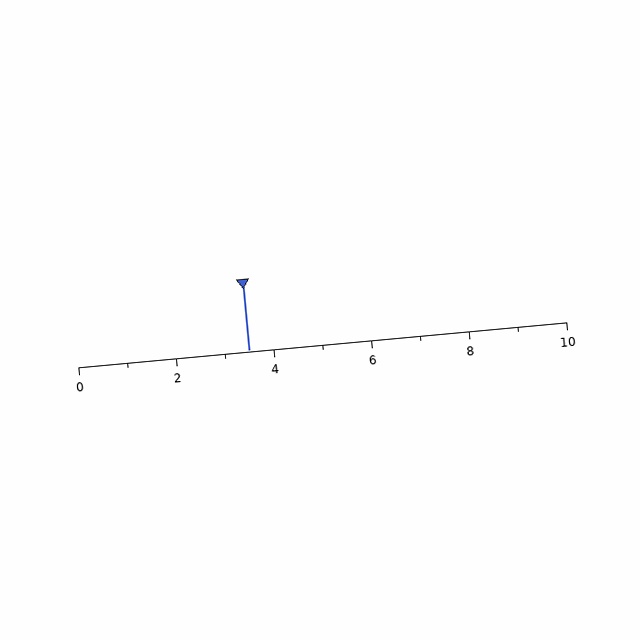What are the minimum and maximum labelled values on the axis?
The axis runs from 0 to 10.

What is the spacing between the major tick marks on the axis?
The major ticks are spaced 2 apart.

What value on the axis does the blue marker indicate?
The marker indicates approximately 3.5.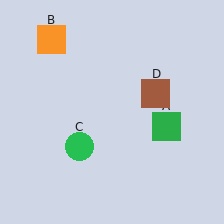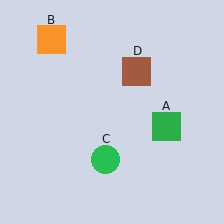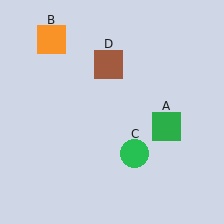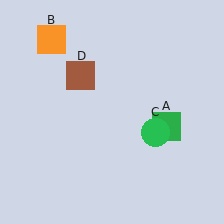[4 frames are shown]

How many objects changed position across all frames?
2 objects changed position: green circle (object C), brown square (object D).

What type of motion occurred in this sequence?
The green circle (object C), brown square (object D) rotated counterclockwise around the center of the scene.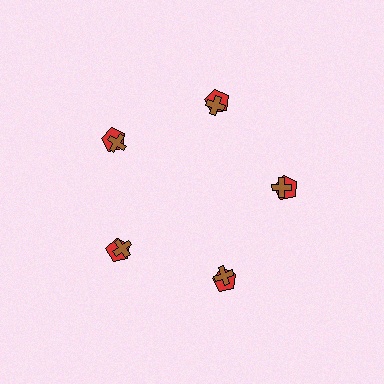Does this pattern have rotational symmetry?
Yes, this pattern has 5-fold rotational symmetry. It looks the same after rotating 72 degrees around the center.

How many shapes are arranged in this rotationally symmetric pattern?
There are 10 shapes, arranged in 5 groups of 2.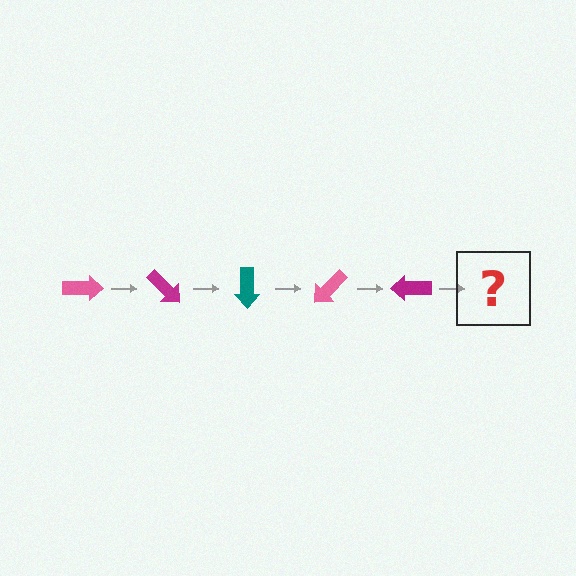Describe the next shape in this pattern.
It should be a teal arrow, rotated 225 degrees from the start.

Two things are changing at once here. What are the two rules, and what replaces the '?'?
The two rules are that it rotates 45 degrees each step and the color cycles through pink, magenta, and teal. The '?' should be a teal arrow, rotated 225 degrees from the start.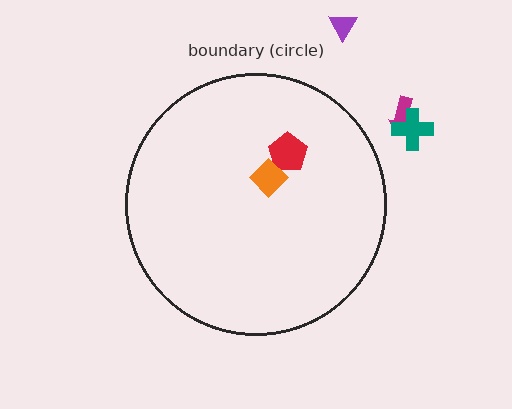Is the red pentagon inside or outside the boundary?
Inside.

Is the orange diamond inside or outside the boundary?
Inside.